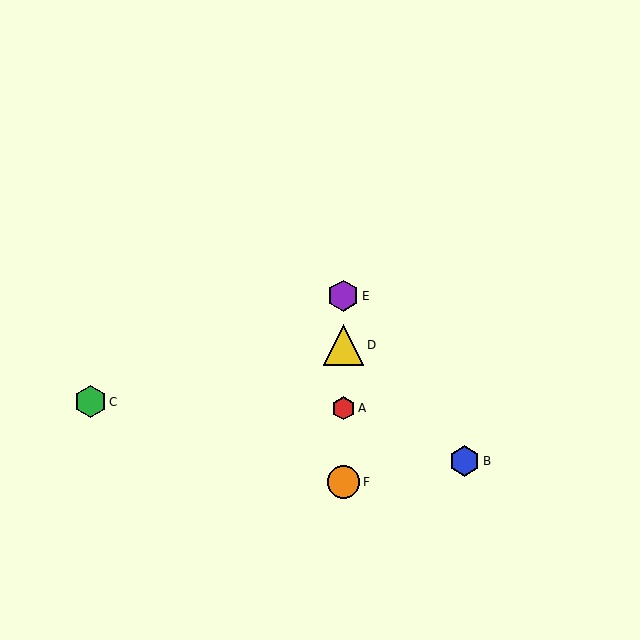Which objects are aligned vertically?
Objects A, D, E, F are aligned vertically.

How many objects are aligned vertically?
4 objects (A, D, E, F) are aligned vertically.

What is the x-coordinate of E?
Object E is at x≈343.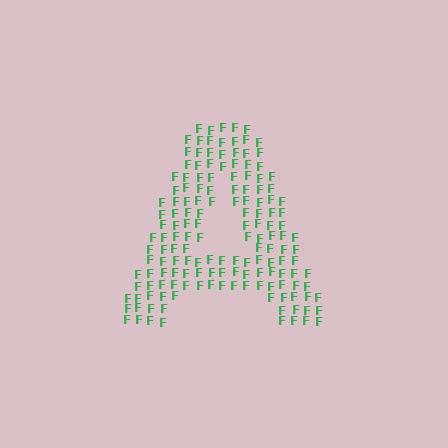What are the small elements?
The small elements are letter F's.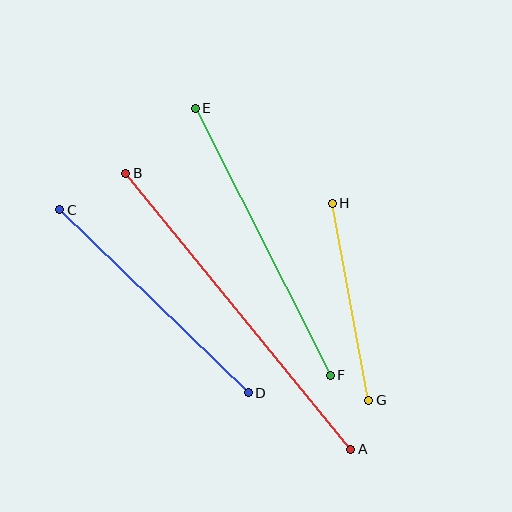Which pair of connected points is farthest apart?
Points A and B are farthest apart.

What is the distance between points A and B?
The distance is approximately 356 pixels.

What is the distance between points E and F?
The distance is approximately 299 pixels.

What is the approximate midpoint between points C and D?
The midpoint is at approximately (154, 301) pixels.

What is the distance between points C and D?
The distance is approximately 263 pixels.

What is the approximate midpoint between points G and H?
The midpoint is at approximately (351, 302) pixels.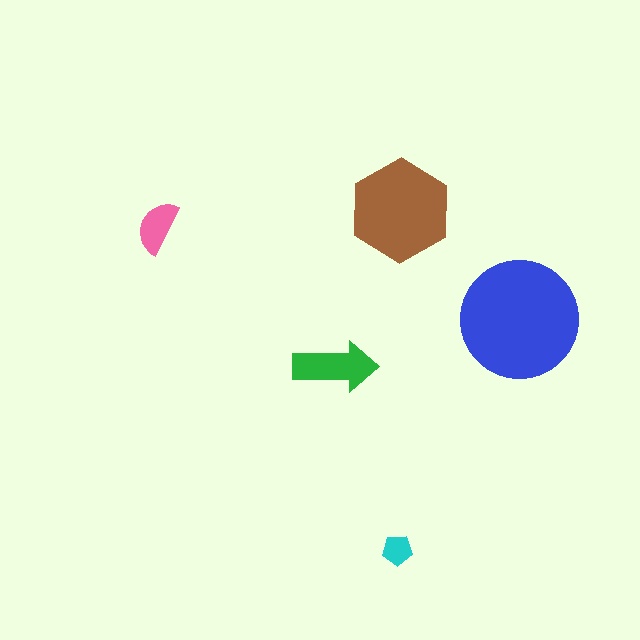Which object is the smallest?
The cyan pentagon.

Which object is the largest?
The blue circle.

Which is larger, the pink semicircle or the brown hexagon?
The brown hexagon.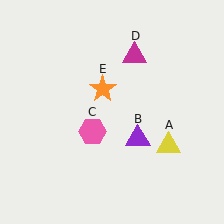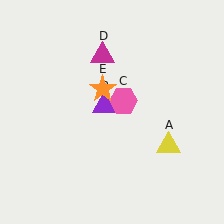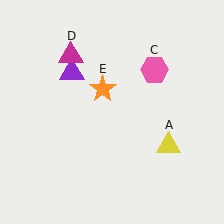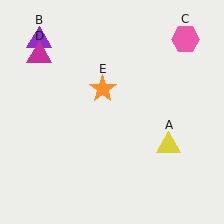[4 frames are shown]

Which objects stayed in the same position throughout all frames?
Yellow triangle (object A) and orange star (object E) remained stationary.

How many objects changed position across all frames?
3 objects changed position: purple triangle (object B), pink hexagon (object C), magenta triangle (object D).